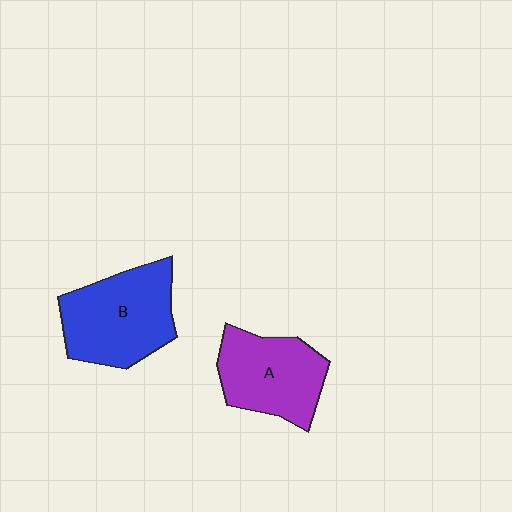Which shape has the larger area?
Shape B (blue).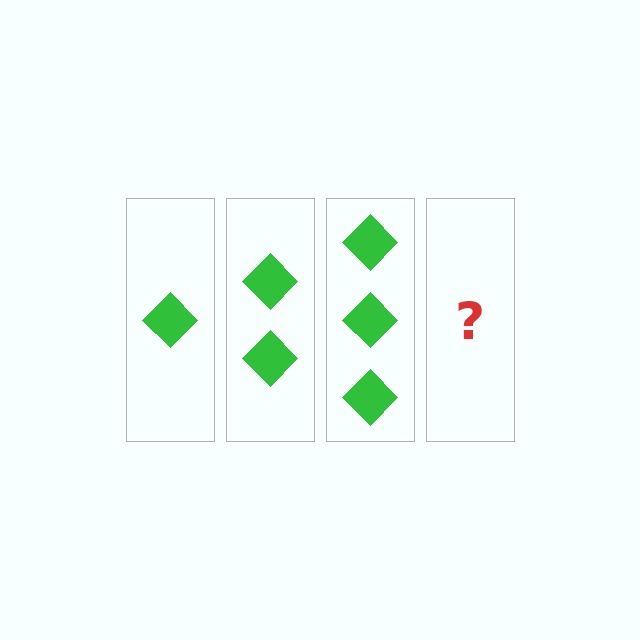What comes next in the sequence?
The next element should be 4 diamonds.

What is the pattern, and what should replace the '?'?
The pattern is that each step adds one more diamond. The '?' should be 4 diamonds.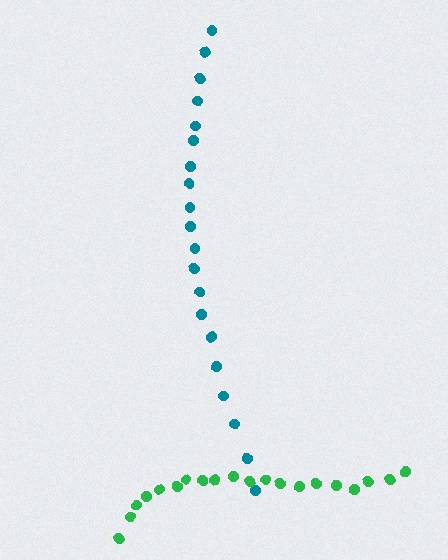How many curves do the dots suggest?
There are 2 distinct paths.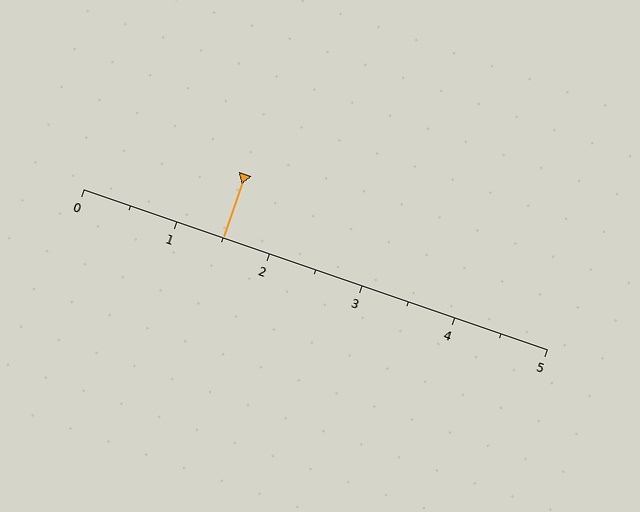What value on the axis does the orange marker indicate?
The marker indicates approximately 1.5.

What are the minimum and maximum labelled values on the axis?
The axis runs from 0 to 5.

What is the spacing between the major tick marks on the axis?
The major ticks are spaced 1 apart.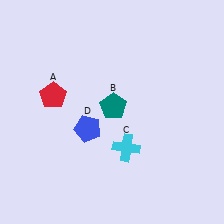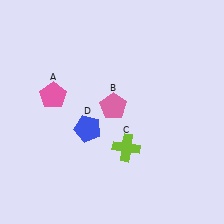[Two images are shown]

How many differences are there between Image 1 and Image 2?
There are 3 differences between the two images.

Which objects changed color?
A changed from red to pink. B changed from teal to pink. C changed from cyan to lime.